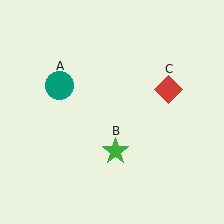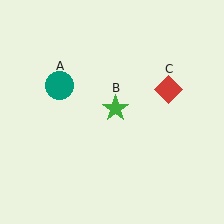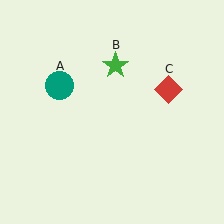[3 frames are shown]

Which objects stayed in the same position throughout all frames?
Teal circle (object A) and red diamond (object C) remained stationary.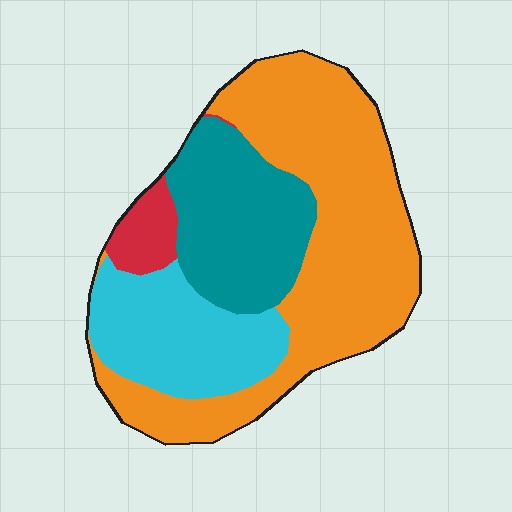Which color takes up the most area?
Orange, at roughly 50%.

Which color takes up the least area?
Red, at roughly 5%.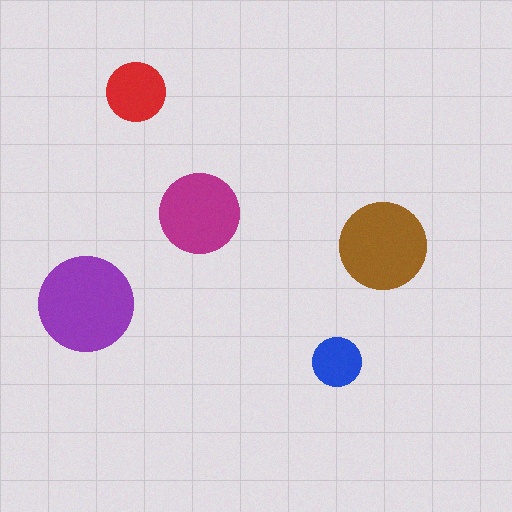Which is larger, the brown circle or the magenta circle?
The brown one.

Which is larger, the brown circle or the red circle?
The brown one.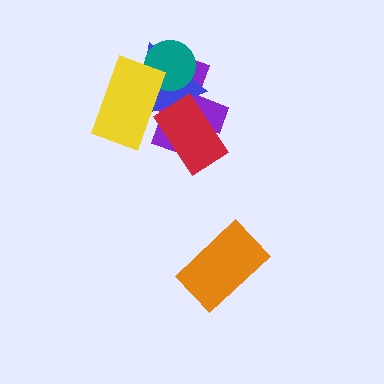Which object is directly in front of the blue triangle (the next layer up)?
The teal circle is directly in front of the blue triangle.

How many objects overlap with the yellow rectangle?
3 objects overlap with the yellow rectangle.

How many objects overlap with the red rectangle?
2 objects overlap with the red rectangle.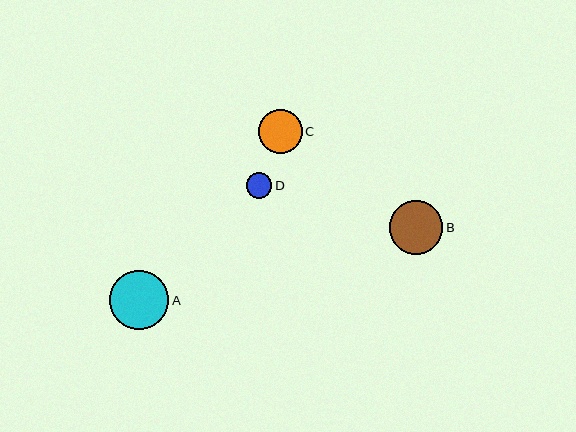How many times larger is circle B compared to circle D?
Circle B is approximately 2.1 times the size of circle D.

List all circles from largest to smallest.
From largest to smallest: A, B, C, D.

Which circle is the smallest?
Circle D is the smallest with a size of approximately 26 pixels.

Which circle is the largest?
Circle A is the largest with a size of approximately 59 pixels.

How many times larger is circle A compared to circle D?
Circle A is approximately 2.3 times the size of circle D.